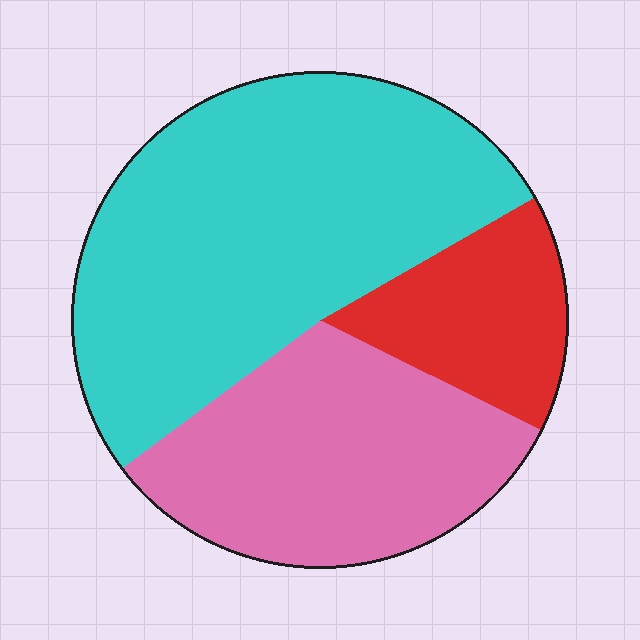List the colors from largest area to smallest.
From largest to smallest: cyan, pink, red.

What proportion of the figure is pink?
Pink covers 32% of the figure.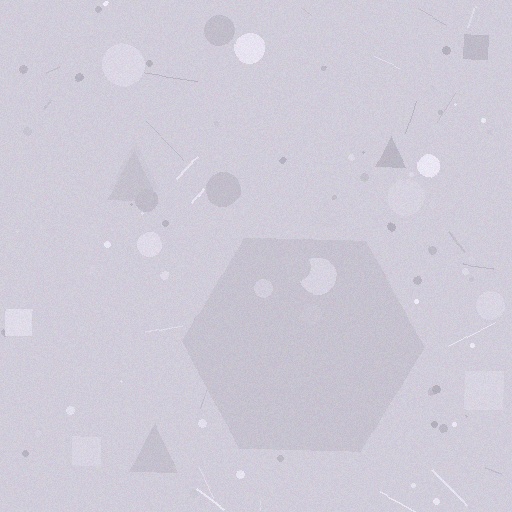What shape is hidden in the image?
A hexagon is hidden in the image.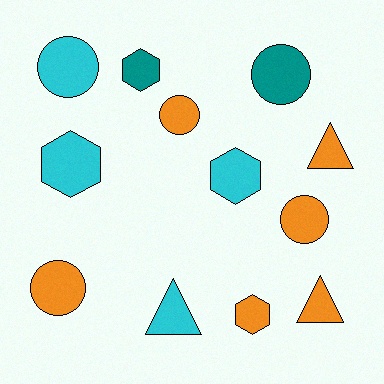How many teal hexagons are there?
There is 1 teal hexagon.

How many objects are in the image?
There are 12 objects.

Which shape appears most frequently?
Circle, with 5 objects.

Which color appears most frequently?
Orange, with 6 objects.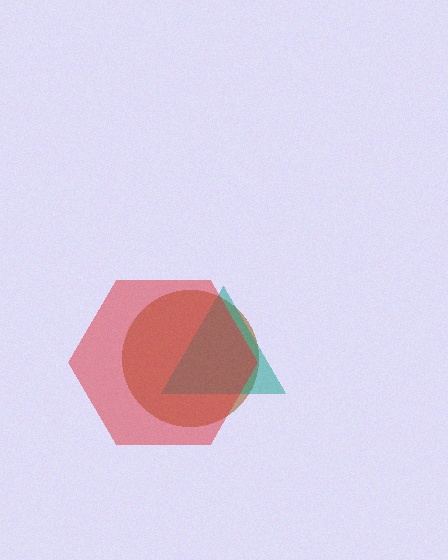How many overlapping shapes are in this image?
There are 3 overlapping shapes in the image.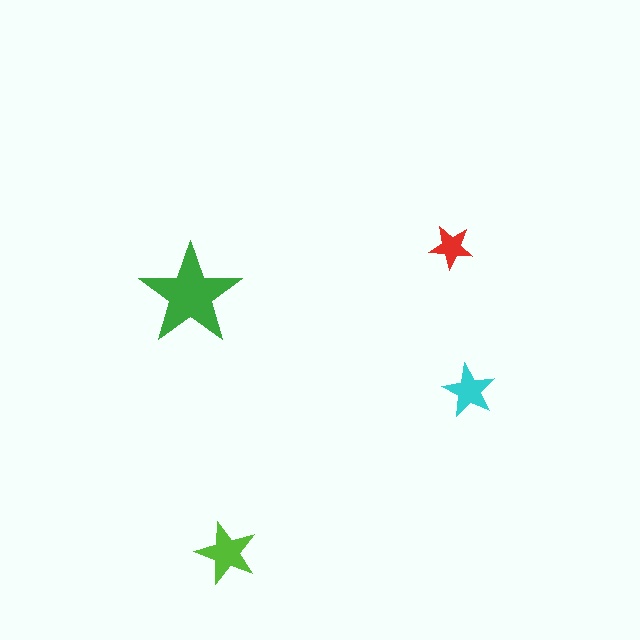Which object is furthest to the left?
The green star is leftmost.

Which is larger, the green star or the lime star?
The green one.